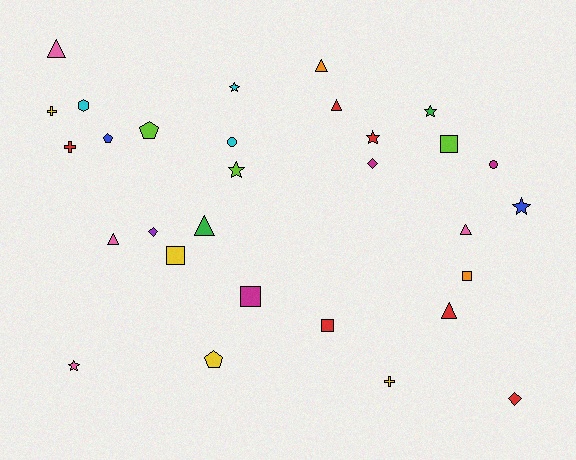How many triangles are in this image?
There are 7 triangles.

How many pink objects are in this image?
There are 4 pink objects.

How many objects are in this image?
There are 30 objects.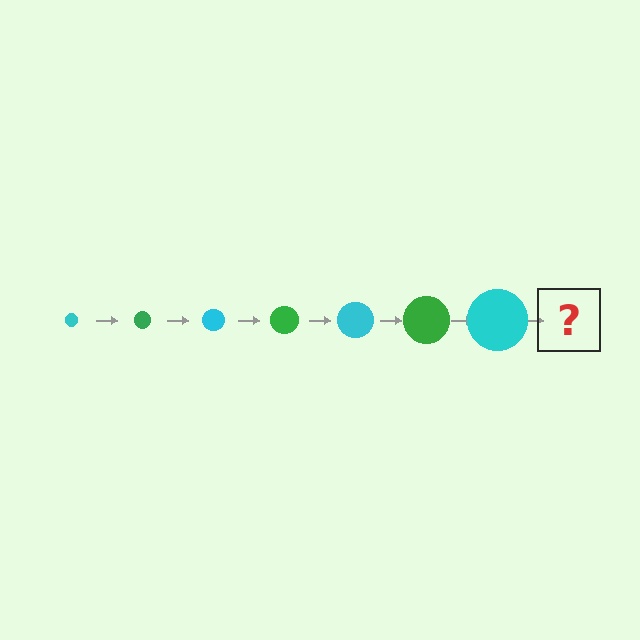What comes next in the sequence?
The next element should be a green circle, larger than the previous one.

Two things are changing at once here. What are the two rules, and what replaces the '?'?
The two rules are that the circle grows larger each step and the color cycles through cyan and green. The '?' should be a green circle, larger than the previous one.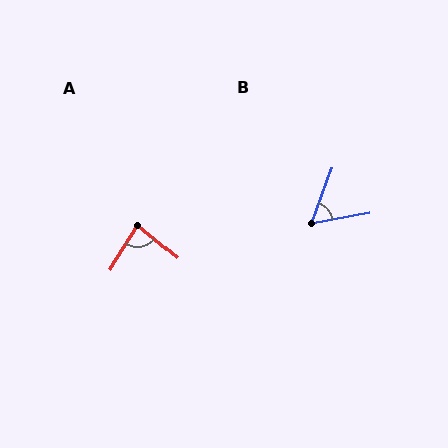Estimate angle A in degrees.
Approximately 83 degrees.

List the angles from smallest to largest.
B (60°), A (83°).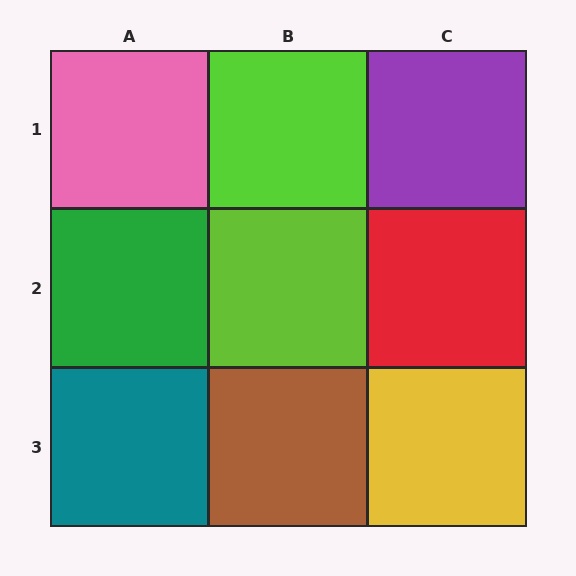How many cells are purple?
1 cell is purple.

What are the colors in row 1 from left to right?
Pink, lime, purple.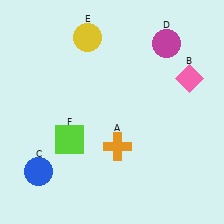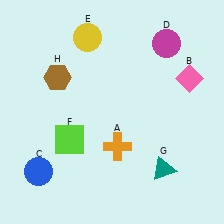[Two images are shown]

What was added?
A teal triangle (G), a brown hexagon (H) were added in Image 2.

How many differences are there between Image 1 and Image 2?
There are 2 differences between the two images.